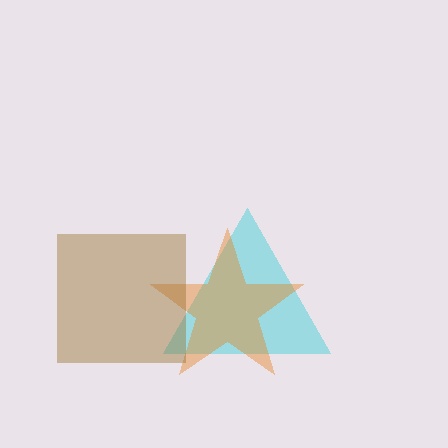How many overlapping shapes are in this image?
There are 3 overlapping shapes in the image.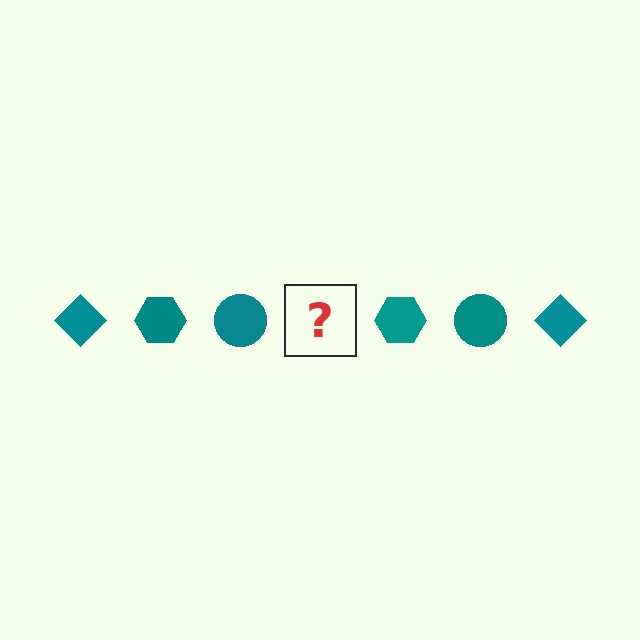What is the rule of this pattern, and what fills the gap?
The rule is that the pattern cycles through diamond, hexagon, circle shapes in teal. The gap should be filled with a teal diamond.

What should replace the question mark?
The question mark should be replaced with a teal diamond.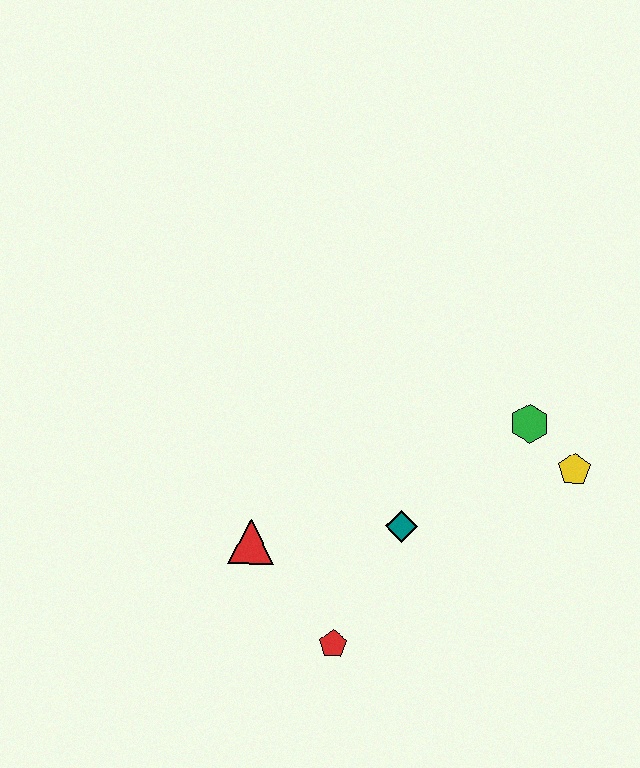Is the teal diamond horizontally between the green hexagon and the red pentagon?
Yes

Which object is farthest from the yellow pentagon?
The red triangle is farthest from the yellow pentagon.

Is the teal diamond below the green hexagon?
Yes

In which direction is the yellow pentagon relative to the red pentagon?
The yellow pentagon is to the right of the red pentagon.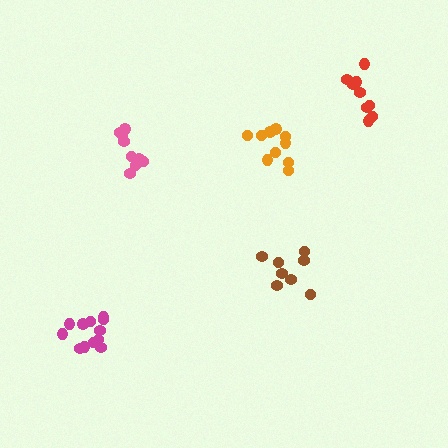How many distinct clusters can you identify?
There are 5 distinct clusters.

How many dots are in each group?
Group 1: 9 dots, Group 2: 8 dots, Group 3: 12 dots, Group 4: 9 dots, Group 5: 10 dots (48 total).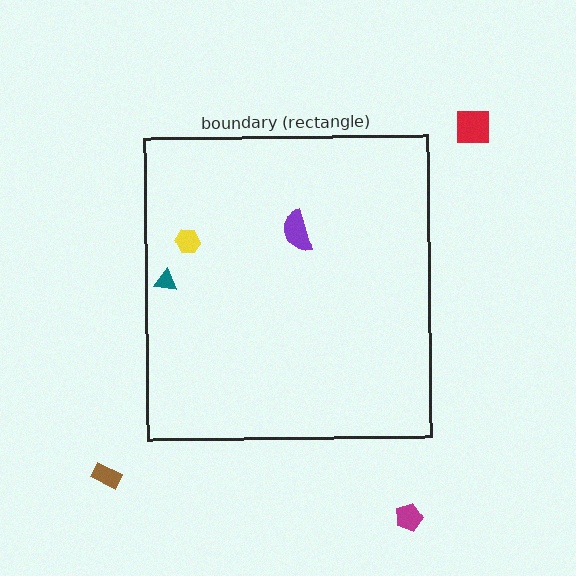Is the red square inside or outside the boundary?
Outside.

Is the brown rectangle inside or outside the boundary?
Outside.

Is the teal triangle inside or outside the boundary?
Inside.